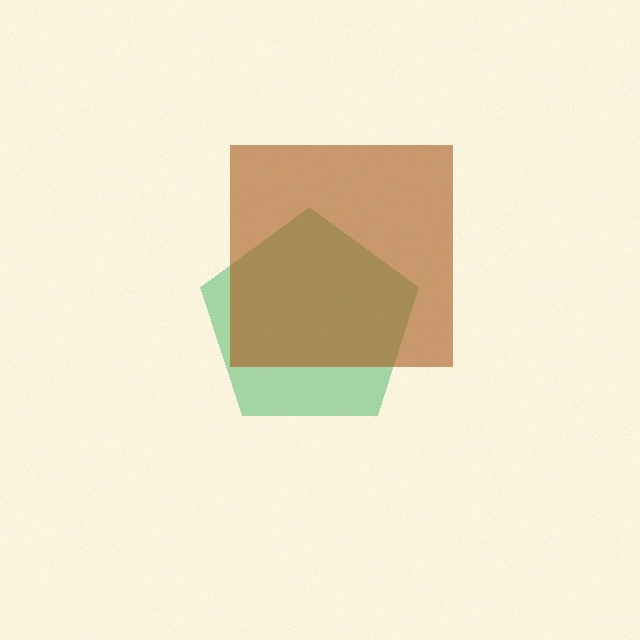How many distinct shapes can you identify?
There are 2 distinct shapes: a green pentagon, a brown square.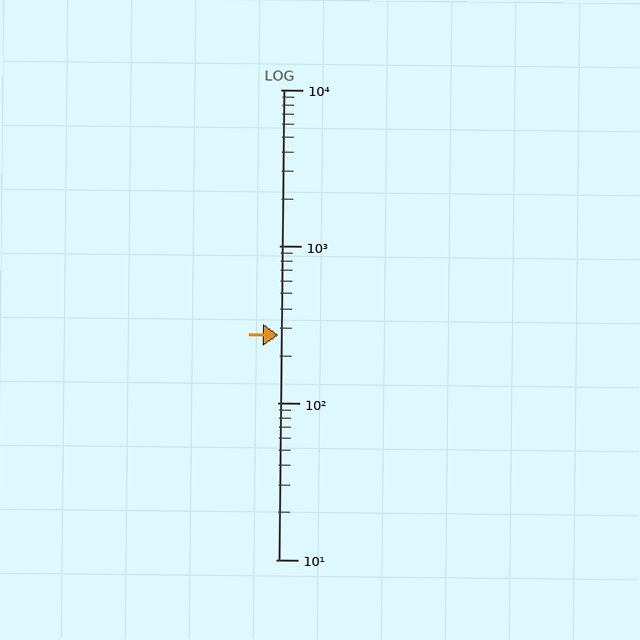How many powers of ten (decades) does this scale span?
The scale spans 3 decades, from 10 to 10000.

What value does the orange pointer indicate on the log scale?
The pointer indicates approximately 270.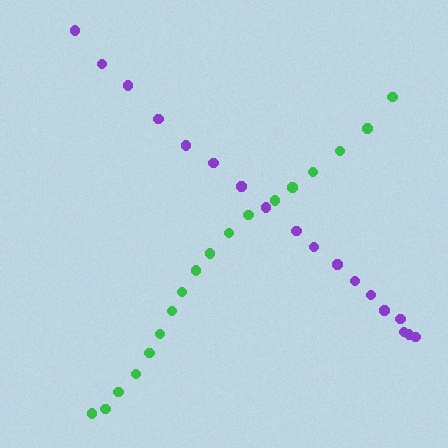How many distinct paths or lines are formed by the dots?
There are 2 distinct paths.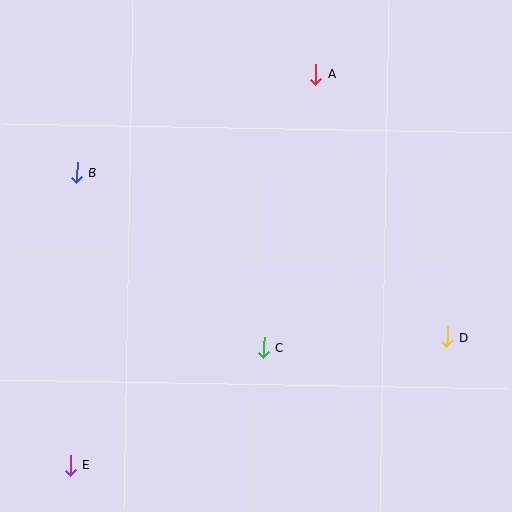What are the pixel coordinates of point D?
Point D is at (447, 337).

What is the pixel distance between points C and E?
The distance between C and E is 226 pixels.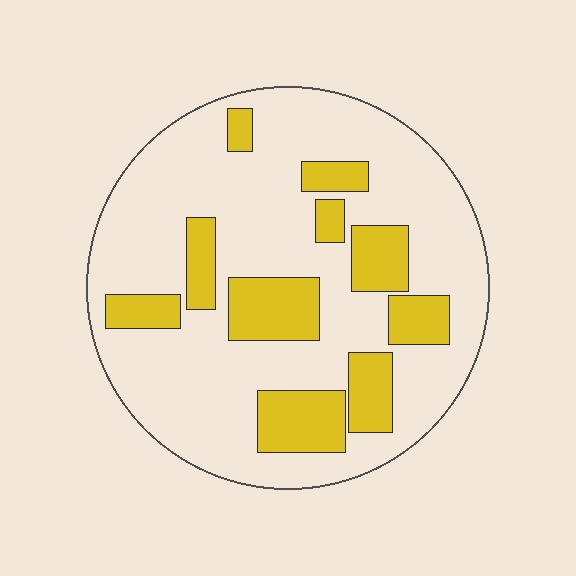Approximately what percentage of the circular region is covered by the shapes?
Approximately 25%.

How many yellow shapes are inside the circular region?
10.